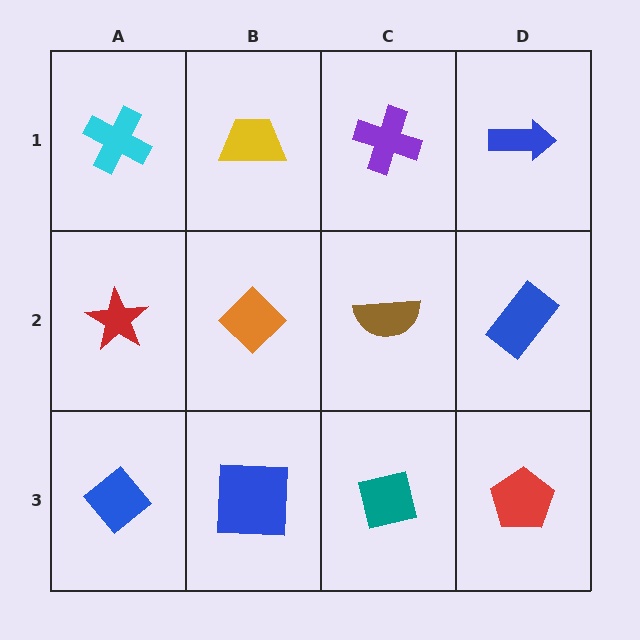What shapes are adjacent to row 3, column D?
A blue rectangle (row 2, column D), a teal square (row 3, column C).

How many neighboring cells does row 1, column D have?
2.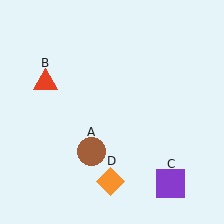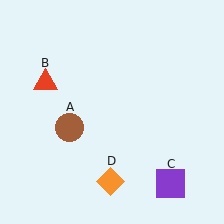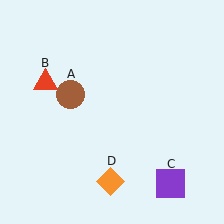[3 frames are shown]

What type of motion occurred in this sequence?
The brown circle (object A) rotated clockwise around the center of the scene.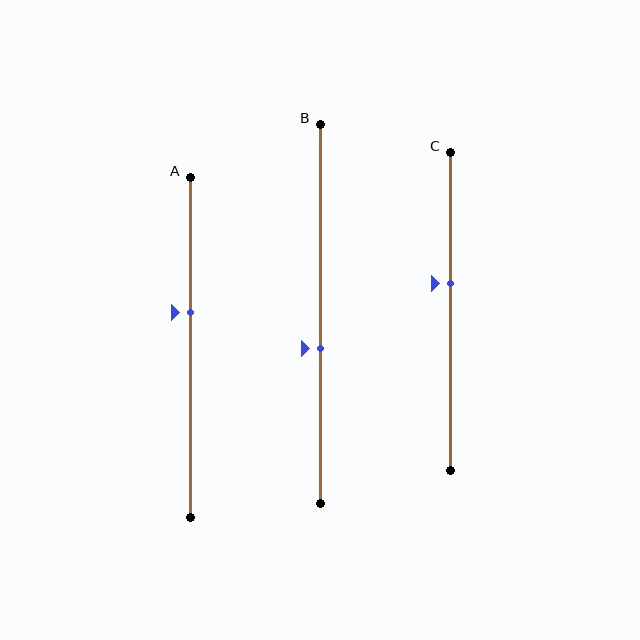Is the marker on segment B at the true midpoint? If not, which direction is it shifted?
No, the marker on segment B is shifted downward by about 9% of the segment length.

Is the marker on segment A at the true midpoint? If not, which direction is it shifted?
No, the marker on segment A is shifted upward by about 10% of the segment length.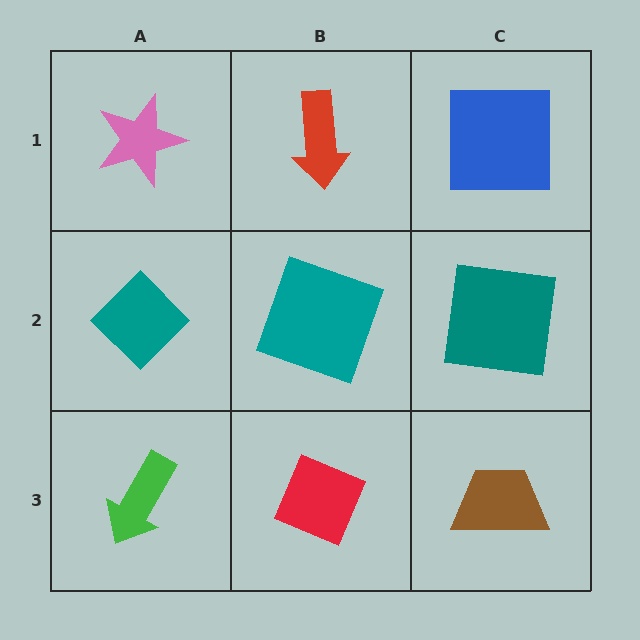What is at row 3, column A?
A green arrow.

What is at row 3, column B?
A red diamond.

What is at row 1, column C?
A blue square.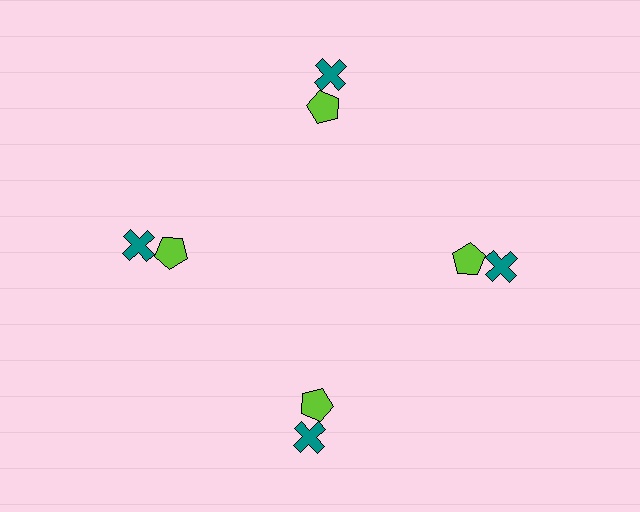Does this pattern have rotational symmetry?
Yes, this pattern has 4-fold rotational symmetry. It looks the same after rotating 90 degrees around the center.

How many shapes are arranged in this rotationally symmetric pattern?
There are 8 shapes, arranged in 4 groups of 2.